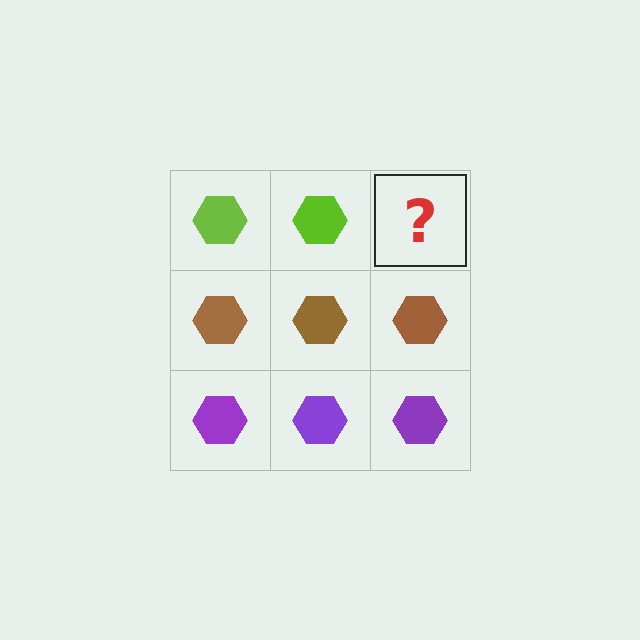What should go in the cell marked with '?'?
The missing cell should contain a lime hexagon.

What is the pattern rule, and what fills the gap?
The rule is that each row has a consistent color. The gap should be filled with a lime hexagon.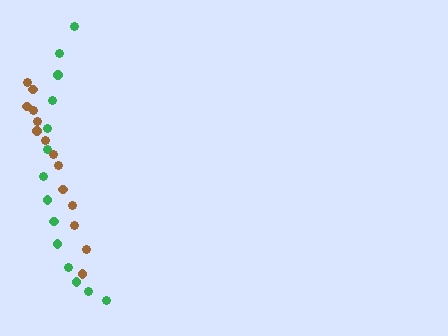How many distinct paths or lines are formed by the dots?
There are 2 distinct paths.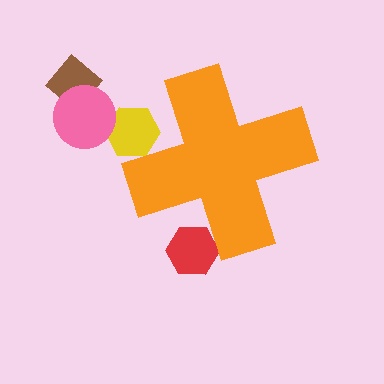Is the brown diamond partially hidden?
No, the brown diamond is fully visible.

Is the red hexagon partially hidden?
Yes, the red hexagon is partially hidden behind the orange cross.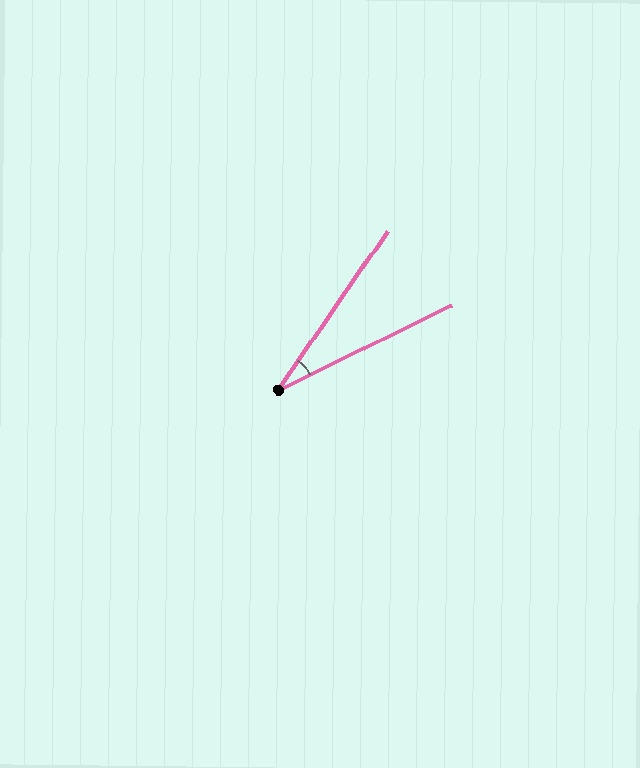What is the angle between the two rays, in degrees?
Approximately 29 degrees.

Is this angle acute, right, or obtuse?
It is acute.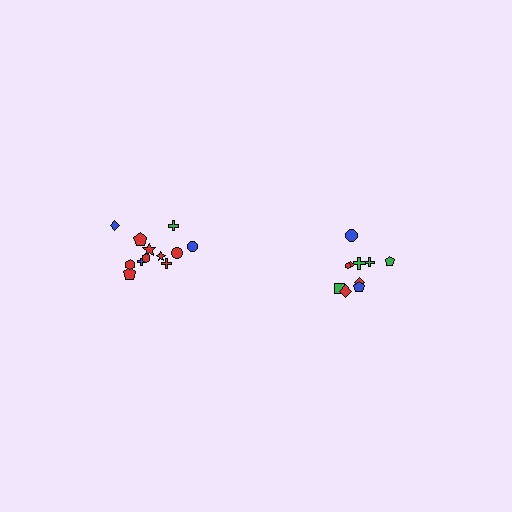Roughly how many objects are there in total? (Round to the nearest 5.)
Roughly 20 objects in total.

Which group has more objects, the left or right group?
The left group.